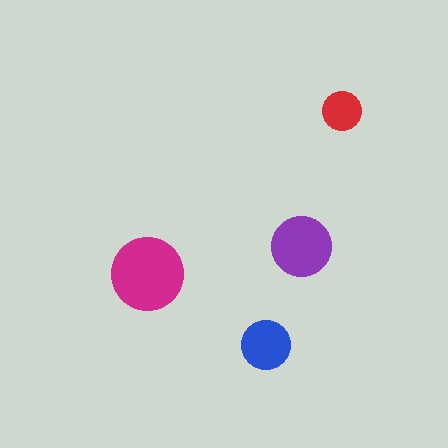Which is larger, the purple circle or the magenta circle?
The magenta one.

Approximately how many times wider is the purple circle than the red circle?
About 1.5 times wider.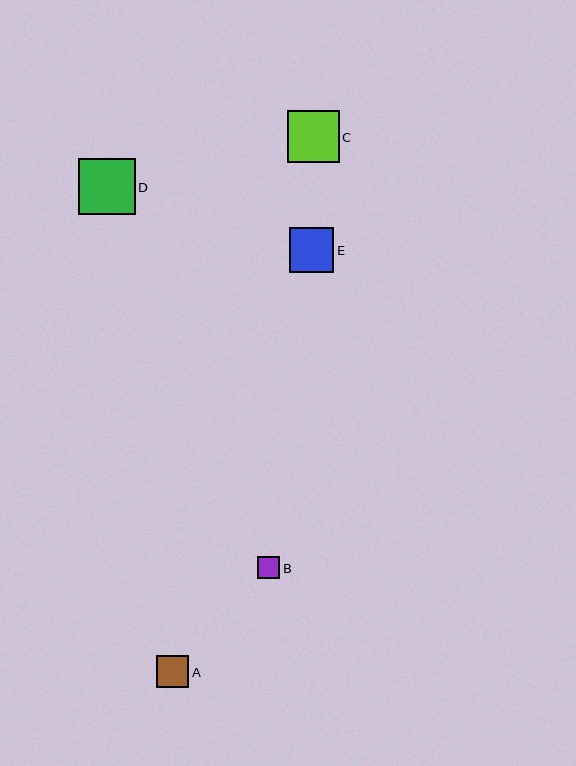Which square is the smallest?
Square B is the smallest with a size of approximately 22 pixels.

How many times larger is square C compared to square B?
Square C is approximately 2.3 times the size of square B.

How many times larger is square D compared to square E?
Square D is approximately 1.3 times the size of square E.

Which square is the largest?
Square D is the largest with a size of approximately 57 pixels.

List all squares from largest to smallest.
From largest to smallest: D, C, E, A, B.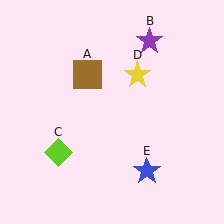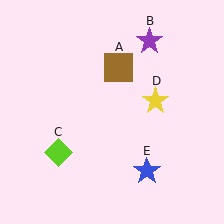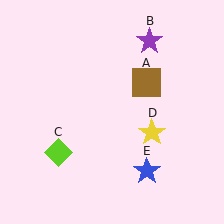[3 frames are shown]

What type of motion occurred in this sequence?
The brown square (object A), yellow star (object D) rotated clockwise around the center of the scene.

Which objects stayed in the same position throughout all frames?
Purple star (object B) and lime diamond (object C) and blue star (object E) remained stationary.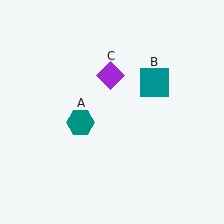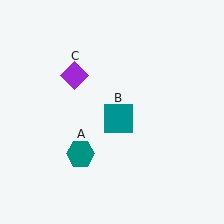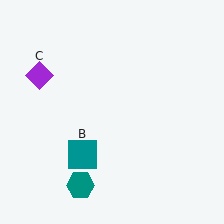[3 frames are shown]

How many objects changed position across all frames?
3 objects changed position: teal hexagon (object A), teal square (object B), purple diamond (object C).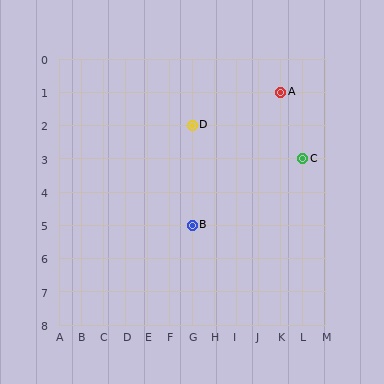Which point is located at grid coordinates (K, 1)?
Point A is at (K, 1).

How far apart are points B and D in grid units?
Points B and D are 3 rows apart.